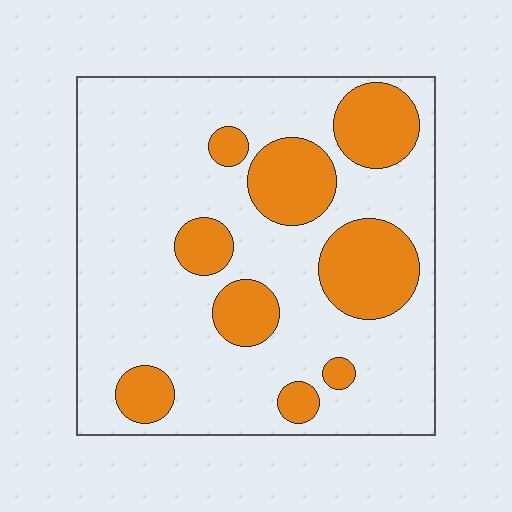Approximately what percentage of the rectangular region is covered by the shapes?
Approximately 25%.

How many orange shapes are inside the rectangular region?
9.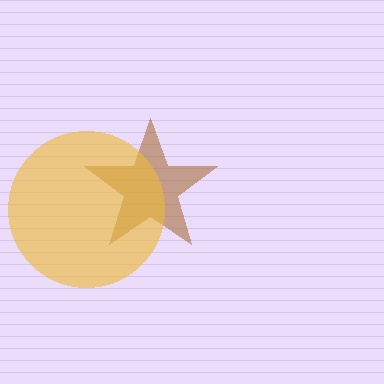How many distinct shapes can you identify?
There are 2 distinct shapes: a brown star, a yellow circle.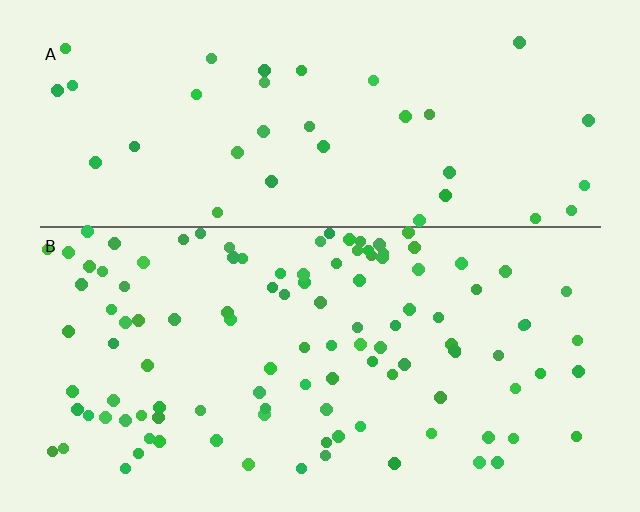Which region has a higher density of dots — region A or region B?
B (the bottom).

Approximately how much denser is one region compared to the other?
Approximately 3.0× — region B over region A.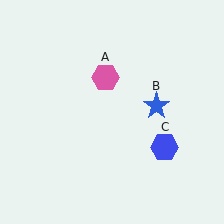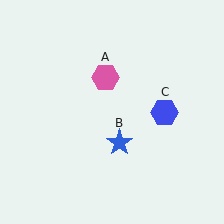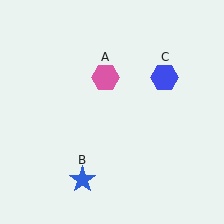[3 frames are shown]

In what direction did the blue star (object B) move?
The blue star (object B) moved down and to the left.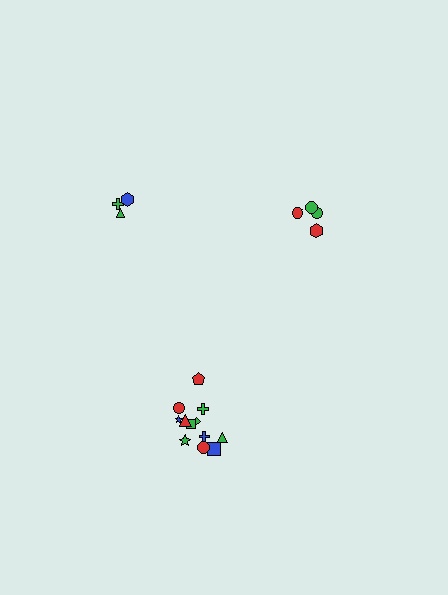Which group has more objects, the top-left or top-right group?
The top-right group.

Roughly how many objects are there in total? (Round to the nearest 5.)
Roughly 20 objects in total.